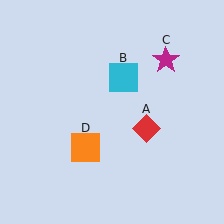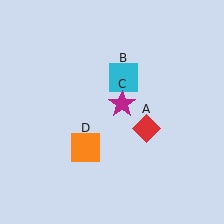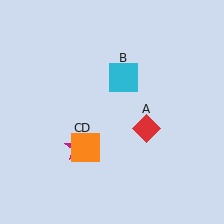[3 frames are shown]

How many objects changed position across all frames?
1 object changed position: magenta star (object C).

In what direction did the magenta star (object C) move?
The magenta star (object C) moved down and to the left.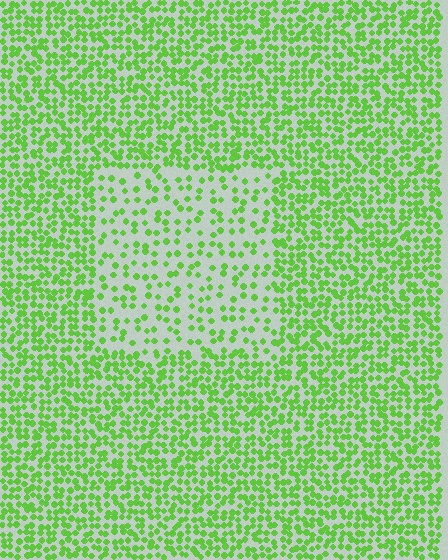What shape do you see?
I see a rectangle.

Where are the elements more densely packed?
The elements are more densely packed outside the rectangle boundary.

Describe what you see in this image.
The image contains small lime elements arranged at two different densities. A rectangle-shaped region is visible where the elements are less densely packed than the surrounding area.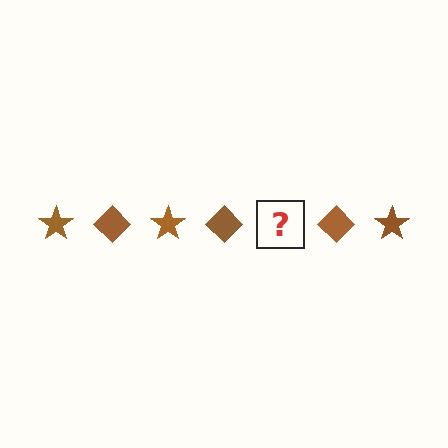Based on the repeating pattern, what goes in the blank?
The blank should be a brown star.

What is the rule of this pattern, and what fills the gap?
The rule is that the pattern cycles through star, diamond shapes in brown. The gap should be filled with a brown star.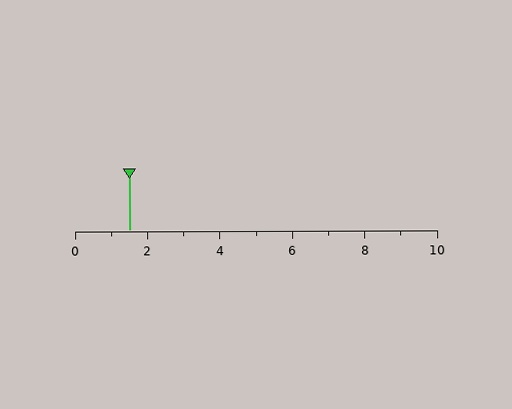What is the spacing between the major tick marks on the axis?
The major ticks are spaced 2 apart.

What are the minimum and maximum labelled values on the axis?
The axis runs from 0 to 10.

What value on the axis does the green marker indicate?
The marker indicates approximately 1.5.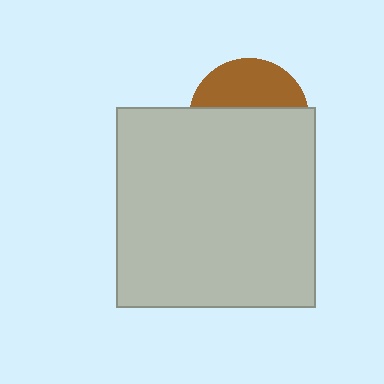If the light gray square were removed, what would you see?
You would see the complete brown circle.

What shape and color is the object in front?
The object in front is a light gray square.